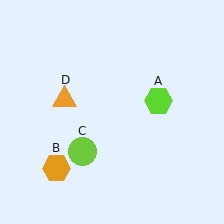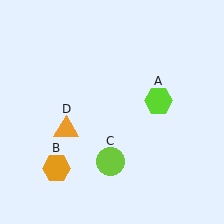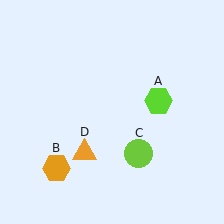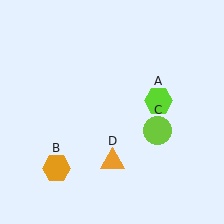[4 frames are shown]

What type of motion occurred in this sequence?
The lime circle (object C), orange triangle (object D) rotated counterclockwise around the center of the scene.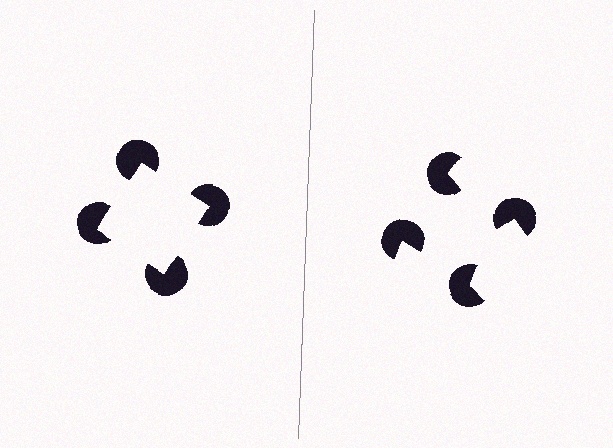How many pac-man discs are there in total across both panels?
8 — 4 on each side.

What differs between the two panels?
The pac-man discs are positioned identically on both sides; only the wedge orientations differ. On the left they align to a square; on the right they are misaligned.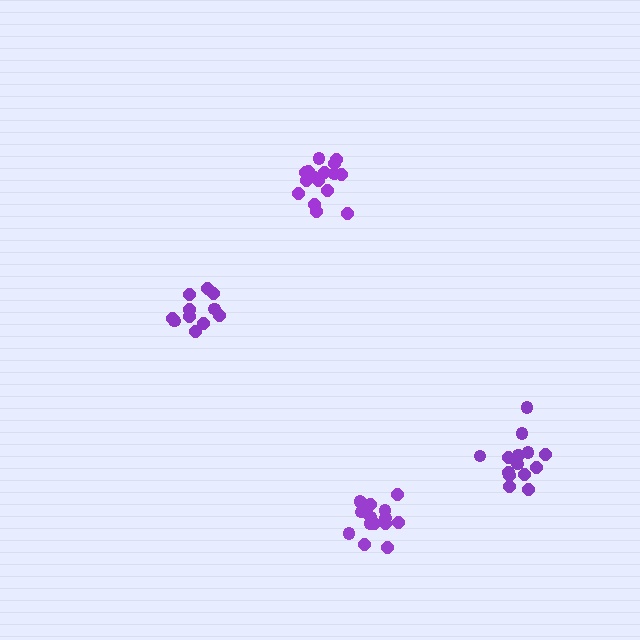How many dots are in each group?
Group 1: 11 dots, Group 2: 16 dots, Group 3: 15 dots, Group 4: 17 dots (59 total).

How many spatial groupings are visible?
There are 4 spatial groupings.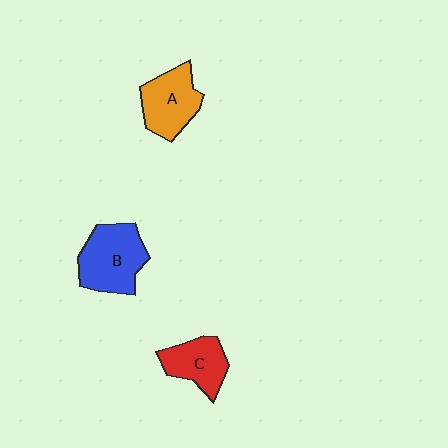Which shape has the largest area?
Shape B (blue).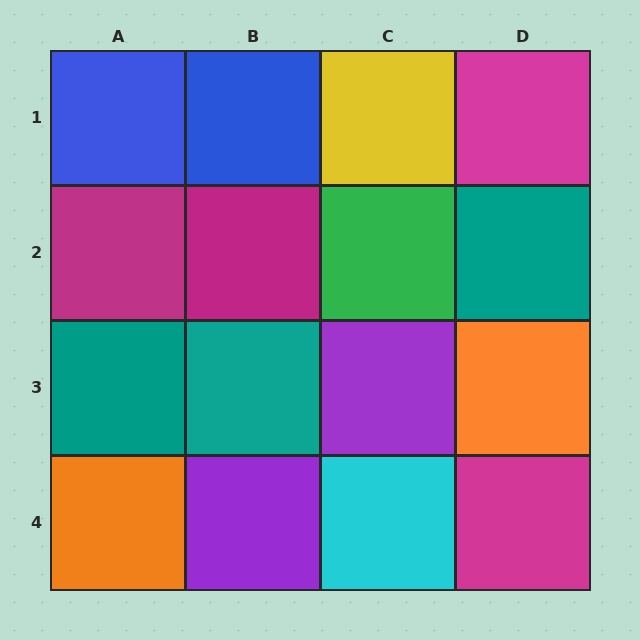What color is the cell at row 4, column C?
Cyan.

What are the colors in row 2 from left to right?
Magenta, magenta, green, teal.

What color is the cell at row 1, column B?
Blue.